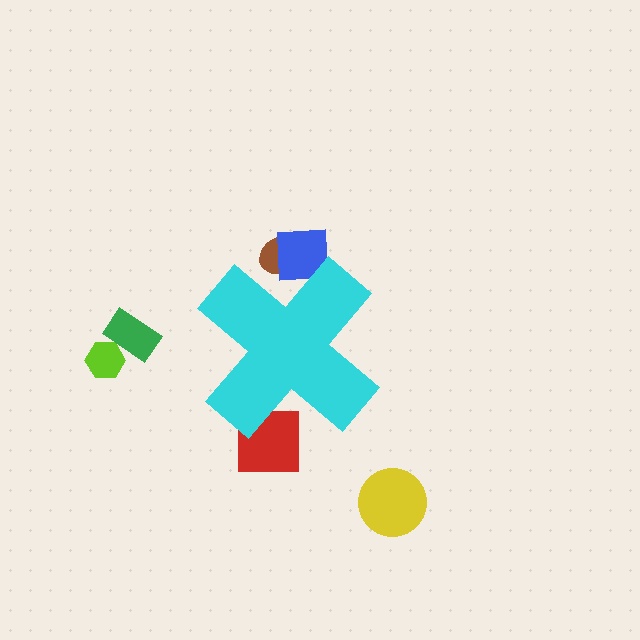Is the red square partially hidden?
Yes, the red square is partially hidden behind the cyan cross.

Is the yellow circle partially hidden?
No, the yellow circle is fully visible.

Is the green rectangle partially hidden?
No, the green rectangle is fully visible.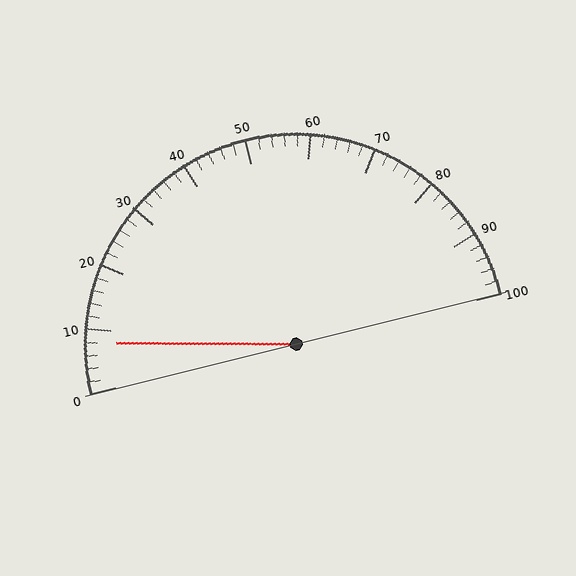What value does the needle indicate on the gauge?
The needle indicates approximately 8.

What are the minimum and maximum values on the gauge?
The gauge ranges from 0 to 100.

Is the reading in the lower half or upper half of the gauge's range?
The reading is in the lower half of the range (0 to 100).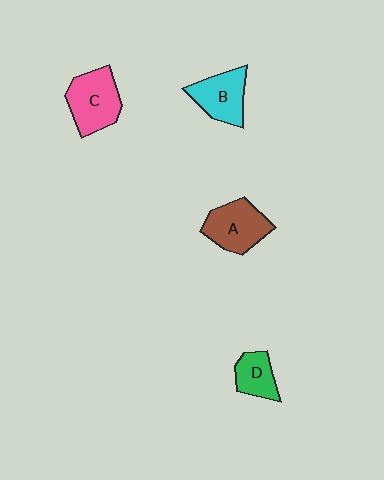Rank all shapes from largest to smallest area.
From largest to smallest: C (pink), A (brown), B (cyan), D (green).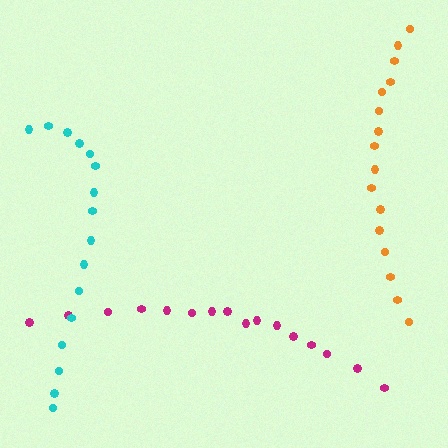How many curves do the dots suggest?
There are 3 distinct paths.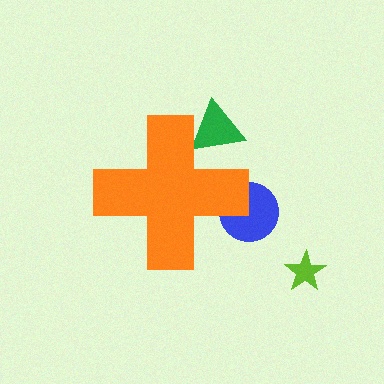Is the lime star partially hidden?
No, the lime star is fully visible.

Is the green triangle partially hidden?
Yes, the green triangle is partially hidden behind the orange cross.